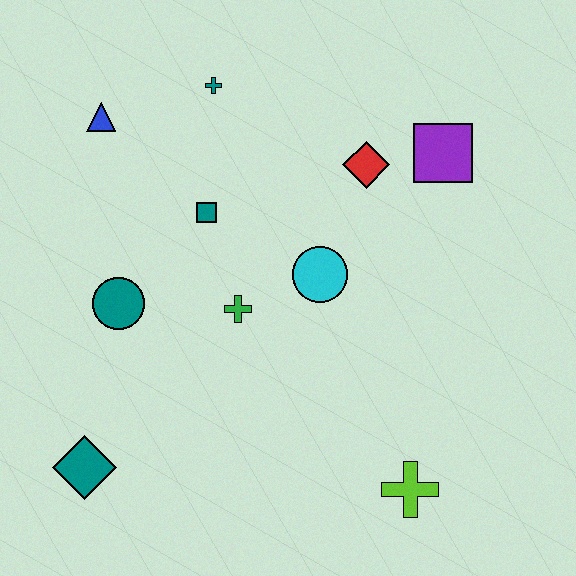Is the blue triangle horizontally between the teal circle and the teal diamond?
Yes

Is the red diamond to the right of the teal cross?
Yes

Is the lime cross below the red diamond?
Yes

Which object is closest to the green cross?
The cyan circle is closest to the green cross.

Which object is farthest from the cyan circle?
The teal diamond is farthest from the cyan circle.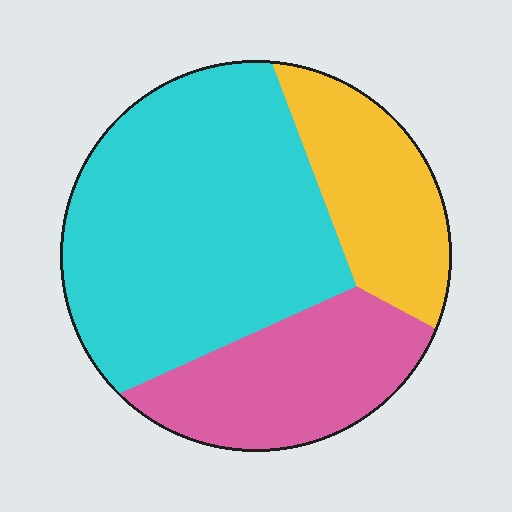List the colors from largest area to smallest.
From largest to smallest: cyan, pink, yellow.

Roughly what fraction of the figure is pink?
Pink covers 25% of the figure.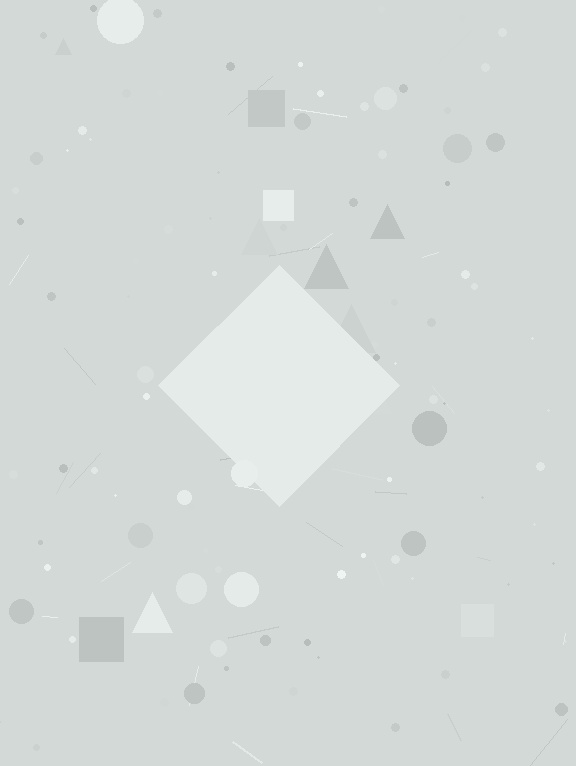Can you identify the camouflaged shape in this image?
The camouflaged shape is a diamond.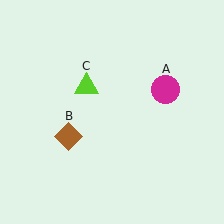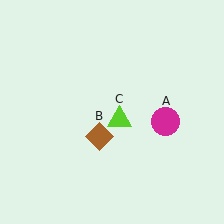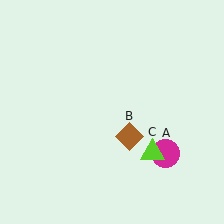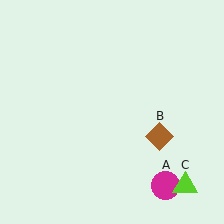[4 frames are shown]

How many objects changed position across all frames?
3 objects changed position: magenta circle (object A), brown diamond (object B), lime triangle (object C).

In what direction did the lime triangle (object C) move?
The lime triangle (object C) moved down and to the right.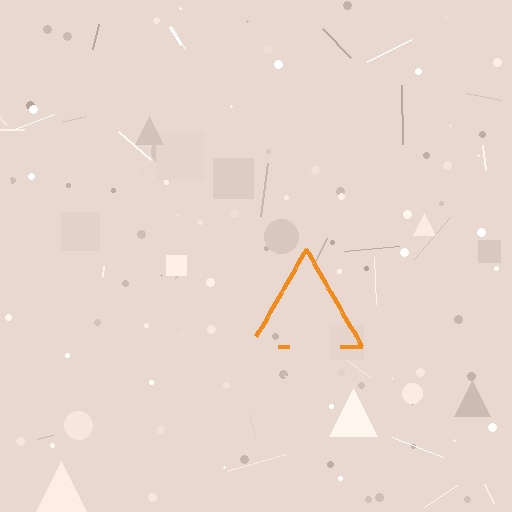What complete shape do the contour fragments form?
The contour fragments form a triangle.